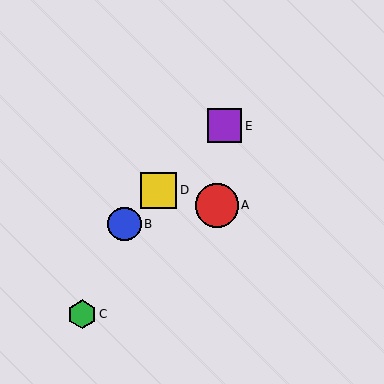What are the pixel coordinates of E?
Object E is at (225, 126).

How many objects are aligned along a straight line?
3 objects (B, D, E) are aligned along a straight line.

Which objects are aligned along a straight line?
Objects B, D, E are aligned along a straight line.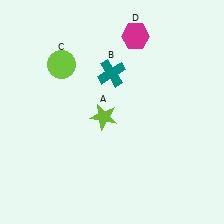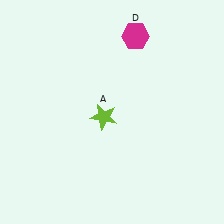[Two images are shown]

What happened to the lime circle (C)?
The lime circle (C) was removed in Image 2. It was in the top-left area of Image 1.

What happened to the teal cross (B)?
The teal cross (B) was removed in Image 2. It was in the top-left area of Image 1.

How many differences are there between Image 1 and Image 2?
There are 2 differences between the two images.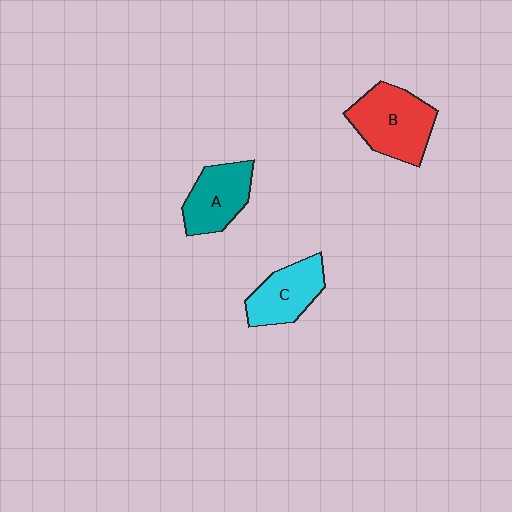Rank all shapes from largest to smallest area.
From largest to smallest: B (red), A (teal), C (cyan).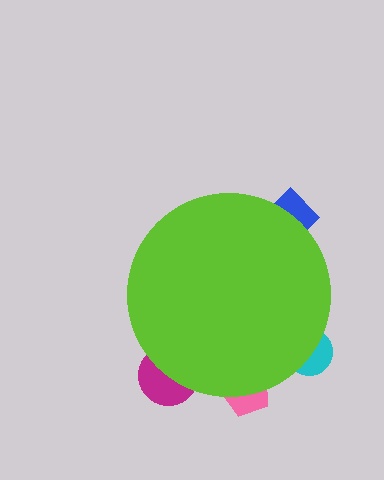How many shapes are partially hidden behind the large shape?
4 shapes are partially hidden.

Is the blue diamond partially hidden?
Yes, the blue diamond is partially hidden behind the lime circle.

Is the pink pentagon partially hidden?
Yes, the pink pentagon is partially hidden behind the lime circle.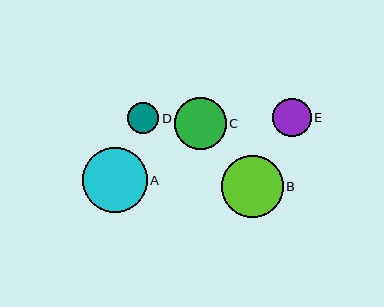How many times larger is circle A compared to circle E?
Circle A is approximately 1.7 times the size of circle E.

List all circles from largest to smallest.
From largest to smallest: A, B, C, E, D.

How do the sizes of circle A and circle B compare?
Circle A and circle B are approximately the same size.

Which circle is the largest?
Circle A is the largest with a size of approximately 64 pixels.